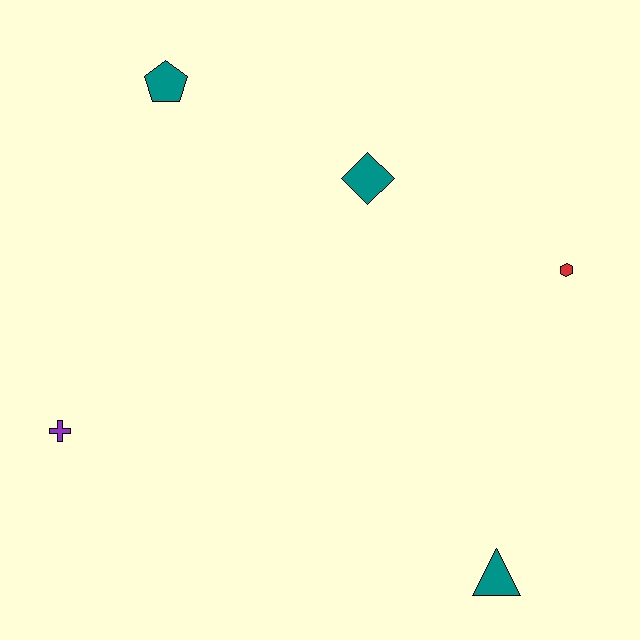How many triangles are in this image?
There is 1 triangle.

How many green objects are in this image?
There are no green objects.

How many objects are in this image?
There are 5 objects.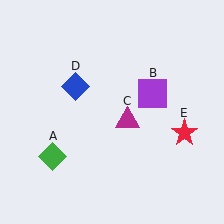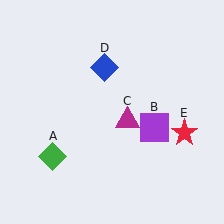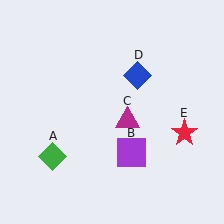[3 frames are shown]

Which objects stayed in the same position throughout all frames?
Green diamond (object A) and magenta triangle (object C) and red star (object E) remained stationary.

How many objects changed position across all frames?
2 objects changed position: purple square (object B), blue diamond (object D).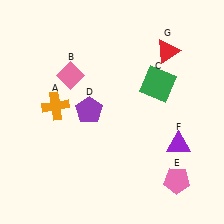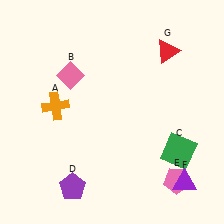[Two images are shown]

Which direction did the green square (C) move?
The green square (C) moved down.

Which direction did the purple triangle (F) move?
The purple triangle (F) moved down.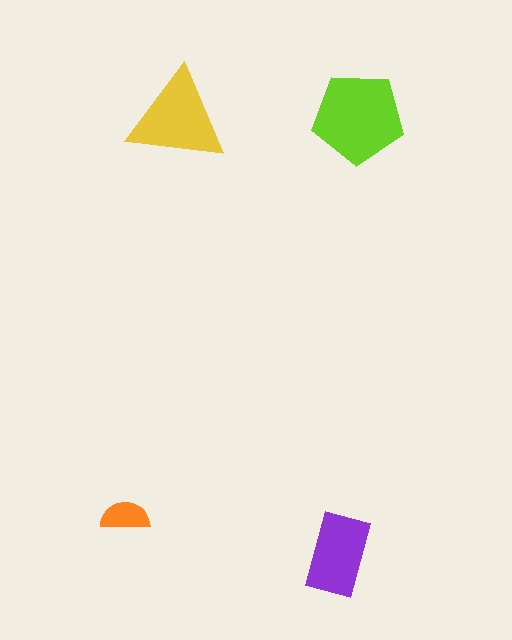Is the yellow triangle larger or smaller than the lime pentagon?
Smaller.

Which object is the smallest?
The orange semicircle.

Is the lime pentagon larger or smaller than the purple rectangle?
Larger.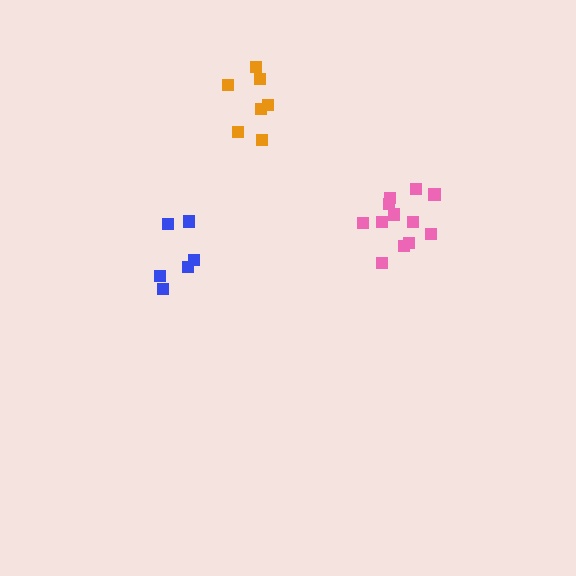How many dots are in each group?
Group 1: 6 dots, Group 2: 12 dots, Group 3: 7 dots (25 total).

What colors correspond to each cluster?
The clusters are colored: blue, pink, orange.